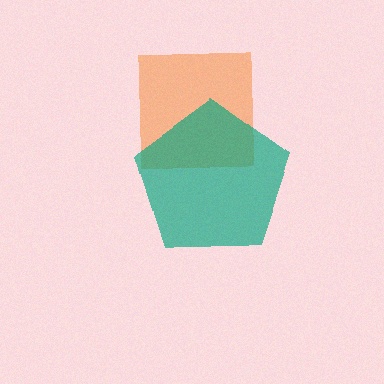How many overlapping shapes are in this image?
There are 2 overlapping shapes in the image.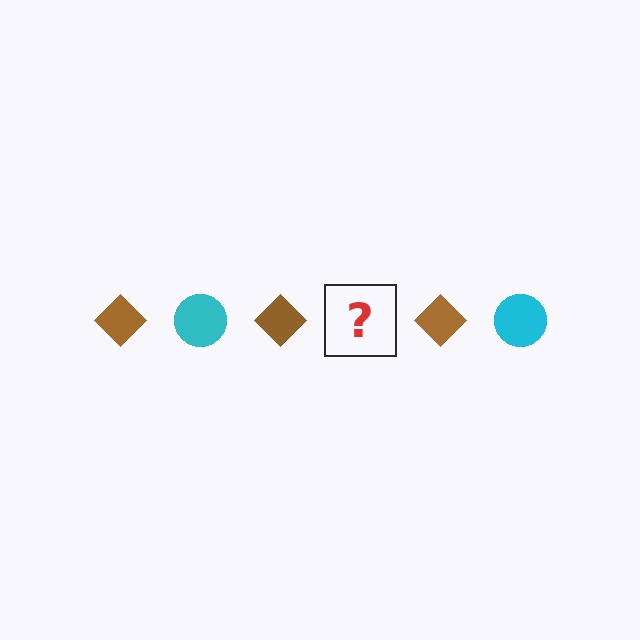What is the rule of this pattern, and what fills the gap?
The rule is that the pattern alternates between brown diamond and cyan circle. The gap should be filled with a cyan circle.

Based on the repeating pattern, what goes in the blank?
The blank should be a cyan circle.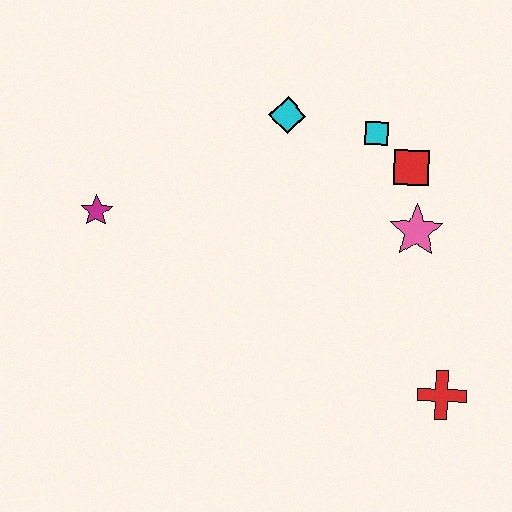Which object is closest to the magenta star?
The cyan diamond is closest to the magenta star.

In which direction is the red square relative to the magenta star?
The red square is to the right of the magenta star.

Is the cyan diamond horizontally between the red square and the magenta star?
Yes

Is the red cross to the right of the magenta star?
Yes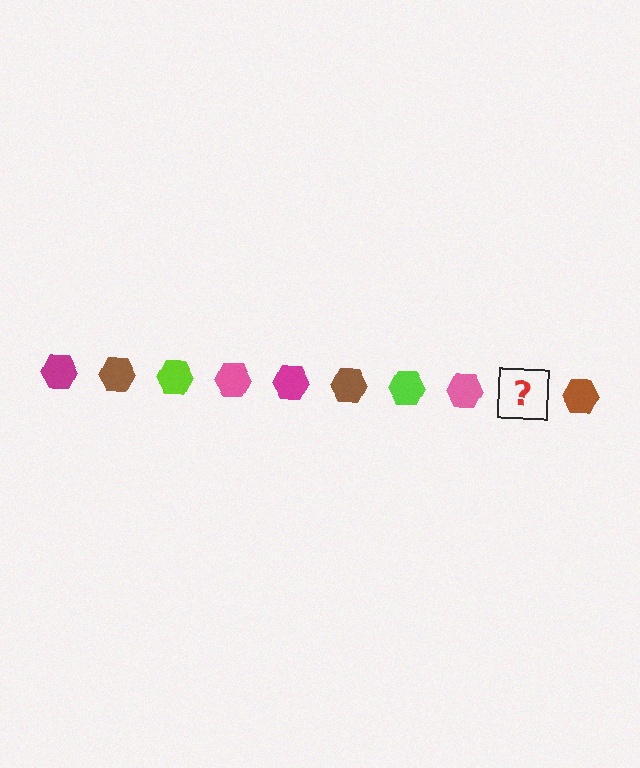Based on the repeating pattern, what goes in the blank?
The blank should be a magenta hexagon.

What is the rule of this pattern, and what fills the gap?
The rule is that the pattern cycles through magenta, brown, lime, pink hexagons. The gap should be filled with a magenta hexagon.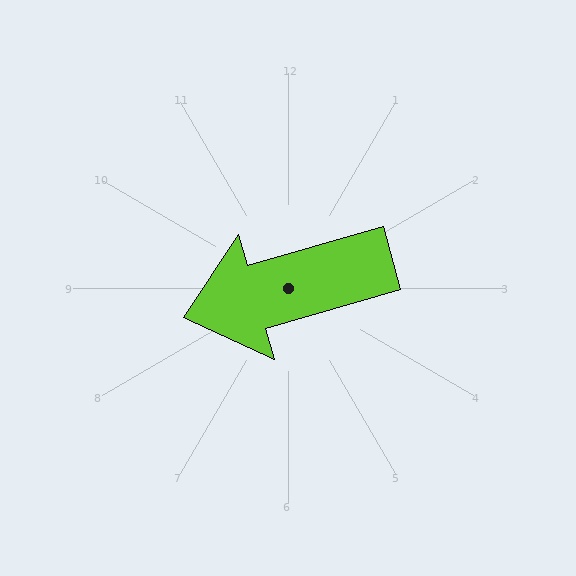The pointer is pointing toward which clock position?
Roughly 8 o'clock.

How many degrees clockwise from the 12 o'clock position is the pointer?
Approximately 254 degrees.